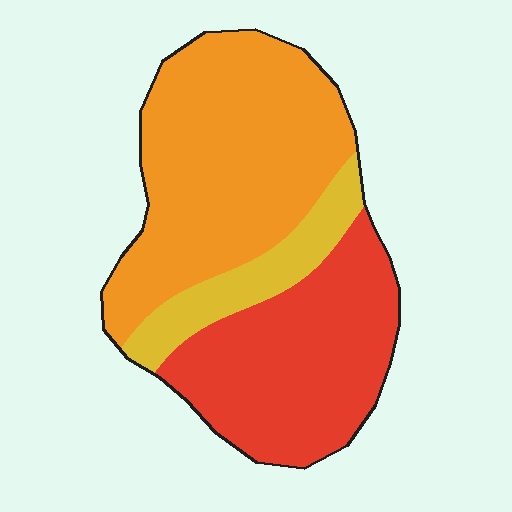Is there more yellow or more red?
Red.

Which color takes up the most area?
Orange, at roughly 50%.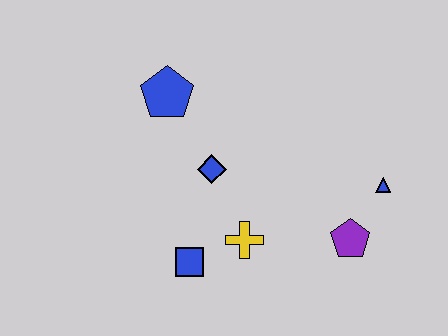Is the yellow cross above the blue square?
Yes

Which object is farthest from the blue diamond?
The blue triangle is farthest from the blue diamond.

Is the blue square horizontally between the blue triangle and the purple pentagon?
No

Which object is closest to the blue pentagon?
The blue diamond is closest to the blue pentagon.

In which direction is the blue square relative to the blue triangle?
The blue square is to the left of the blue triangle.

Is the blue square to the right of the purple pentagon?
No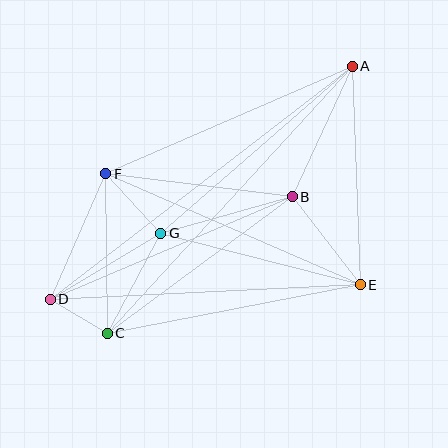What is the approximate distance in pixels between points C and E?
The distance between C and E is approximately 258 pixels.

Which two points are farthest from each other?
Points A and D are farthest from each other.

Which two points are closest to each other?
Points C and D are closest to each other.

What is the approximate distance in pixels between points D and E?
The distance between D and E is approximately 311 pixels.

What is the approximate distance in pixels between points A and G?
The distance between A and G is approximately 254 pixels.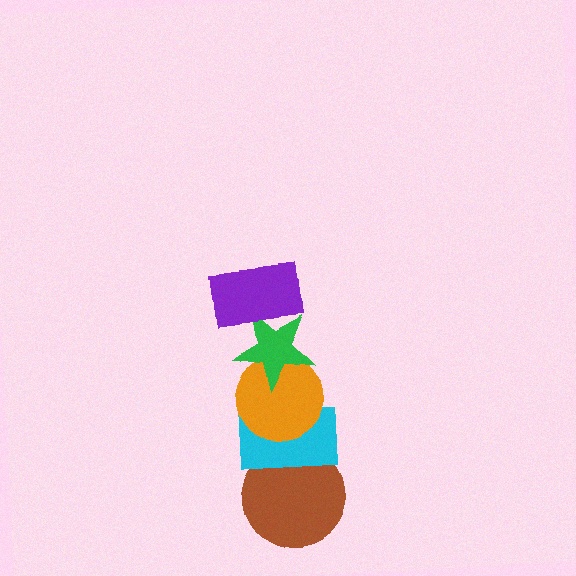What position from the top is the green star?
The green star is 2nd from the top.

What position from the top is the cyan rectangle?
The cyan rectangle is 4th from the top.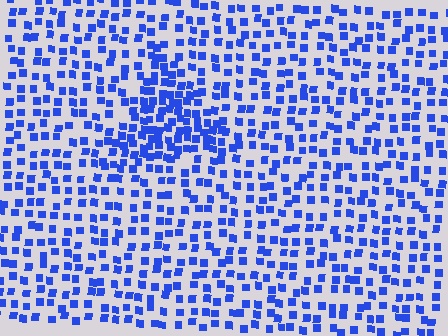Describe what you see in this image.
The image contains small blue elements arranged at two different densities. A triangle-shaped region is visible where the elements are more densely packed than the surrounding area.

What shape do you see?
I see a triangle.